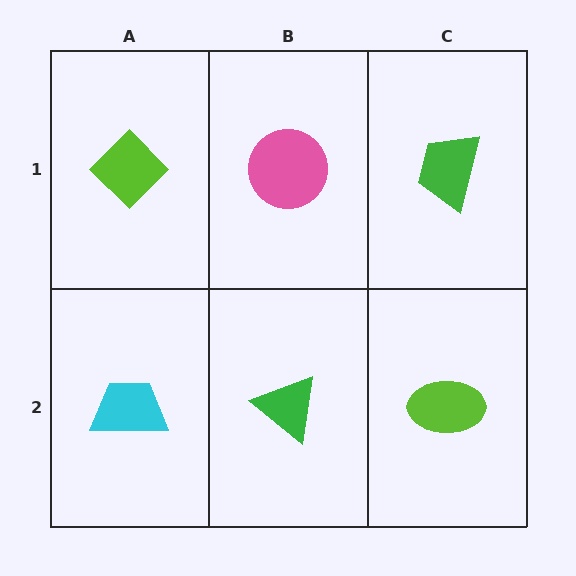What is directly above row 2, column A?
A lime diamond.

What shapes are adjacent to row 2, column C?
A green trapezoid (row 1, column C), a green triangle (row 2, column B).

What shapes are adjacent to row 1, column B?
A green triangle (row 2, column B), a lime diamond (row 1, column A), a green trapezoid (row 1, column C).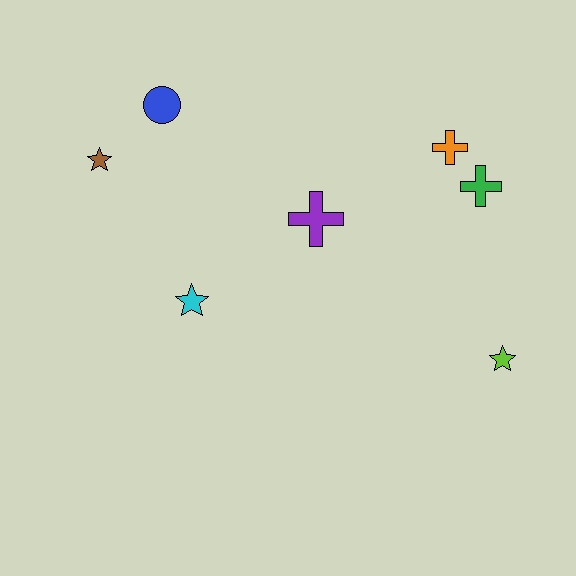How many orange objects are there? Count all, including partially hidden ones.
There is 1 orange object.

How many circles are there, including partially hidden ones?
There is 1 circle.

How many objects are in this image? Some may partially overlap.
There are 7 objects.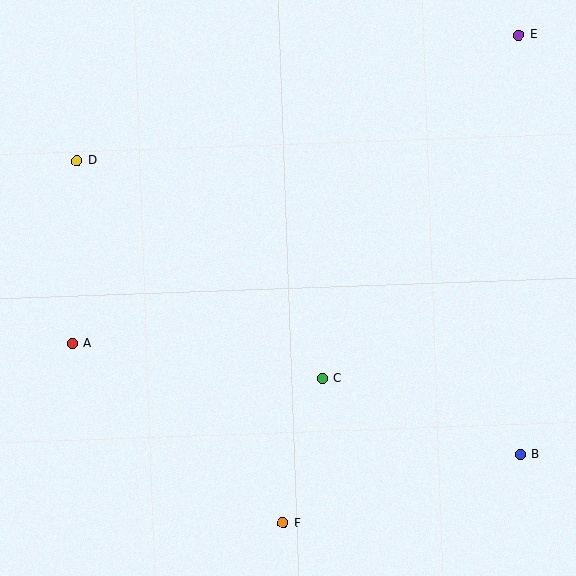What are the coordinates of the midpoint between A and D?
The midpoint between A and D is at (75, 252).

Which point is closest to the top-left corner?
Point D is closest to the top-left corner.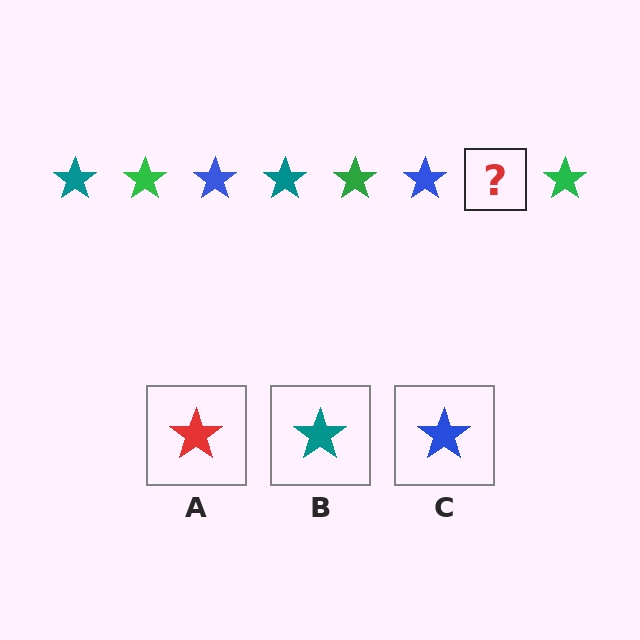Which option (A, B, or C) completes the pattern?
B.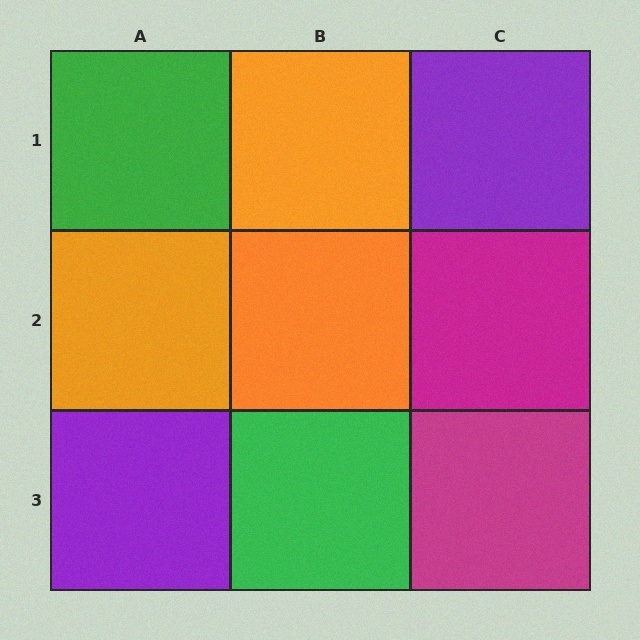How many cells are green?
2 cells are green.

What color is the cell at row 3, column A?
Purple.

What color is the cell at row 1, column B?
Orange.